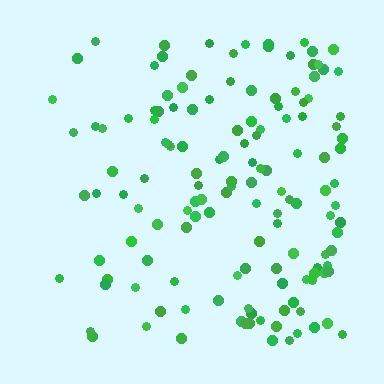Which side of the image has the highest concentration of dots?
The right.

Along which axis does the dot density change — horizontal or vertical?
Horizontal.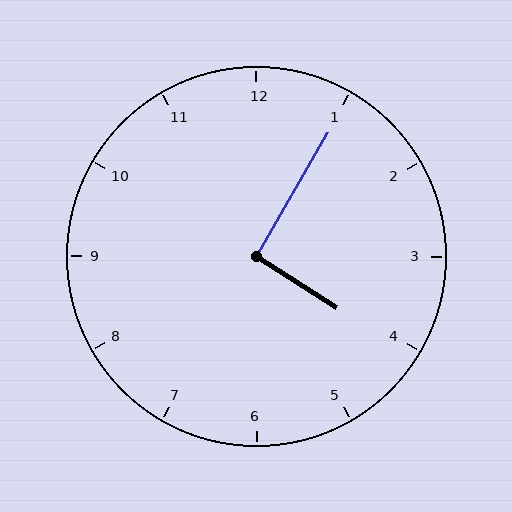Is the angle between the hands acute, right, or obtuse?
It is right.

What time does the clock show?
4:05.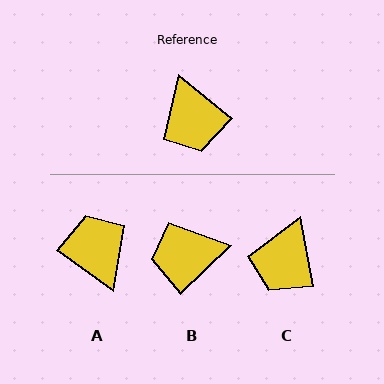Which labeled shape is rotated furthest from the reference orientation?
A, about 177 degrees away.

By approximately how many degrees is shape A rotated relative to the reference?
Approximately 177 degrees clockwise.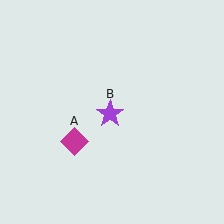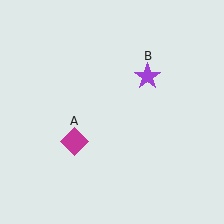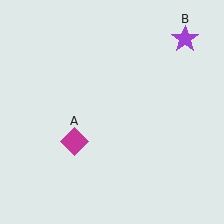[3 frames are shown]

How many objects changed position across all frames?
1 object changed position: purple star (object B).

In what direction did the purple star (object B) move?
The purple star (object B) moved up and to the right.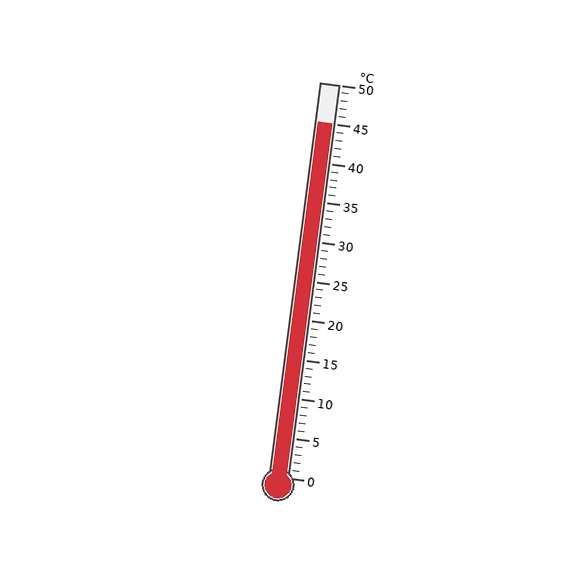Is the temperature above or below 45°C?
The temperature is at 45°C.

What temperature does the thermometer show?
The thermometer shows approximately 45°C.